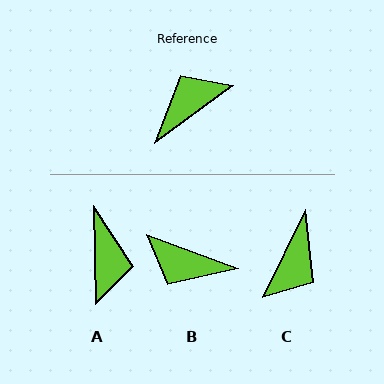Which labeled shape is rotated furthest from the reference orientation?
C, about 152 degrees away.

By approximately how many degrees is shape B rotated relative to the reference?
Approximately 124 degrees counter-clockwise.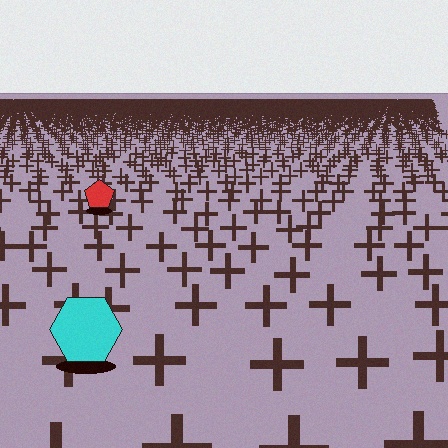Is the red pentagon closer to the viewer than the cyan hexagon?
No. The cyan hexagon is closer — you can tell from the texture gradient: the ground texture is coarser near it.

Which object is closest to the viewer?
The cyan hexagon is closest. The texture marks near it are larger and more spread out.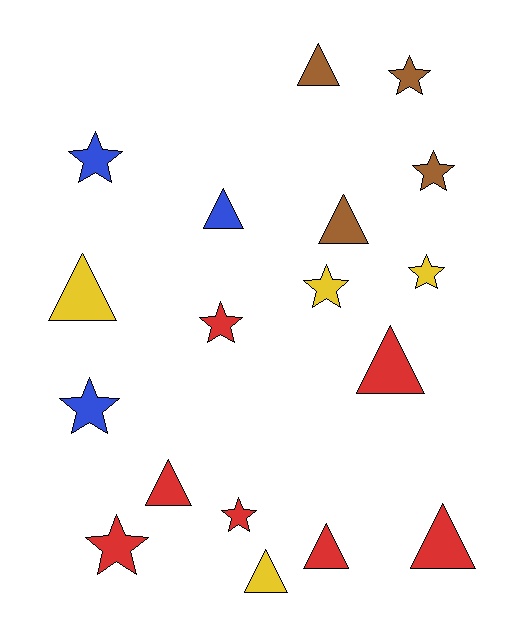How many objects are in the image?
There are 18 objects.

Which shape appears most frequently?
Star, with 9 objects.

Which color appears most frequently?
Red, with 7 objects.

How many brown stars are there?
There are 2 brown stars.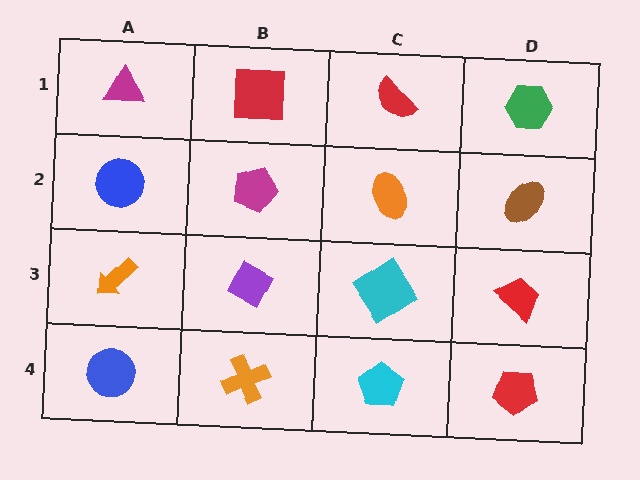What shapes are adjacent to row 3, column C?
An orange ellipse (row 2, column C), a cyan pentagon (row 4, column C), a purple diamond (row 3, column B), a red trapezoid (row 3, column D).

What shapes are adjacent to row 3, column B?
A magenta pentagon (row 2, column B), an orange cross (row 4, column B), an orange arrow (row 3, column A), a cyan diamond (row 3, column C).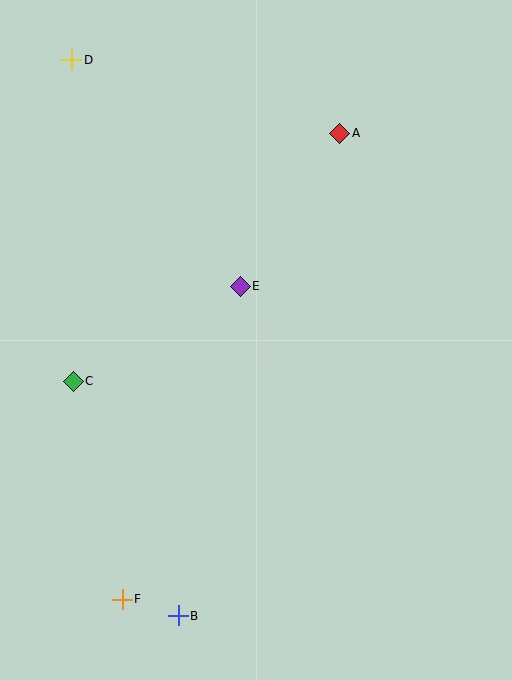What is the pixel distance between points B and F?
The distance between B and F is 58 pixels.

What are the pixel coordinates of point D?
Point D is at (72, 60).